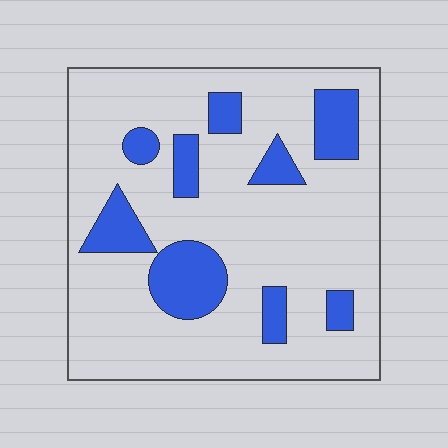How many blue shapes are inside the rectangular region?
9.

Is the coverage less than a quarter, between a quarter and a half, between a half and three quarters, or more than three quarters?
Less than a quarter.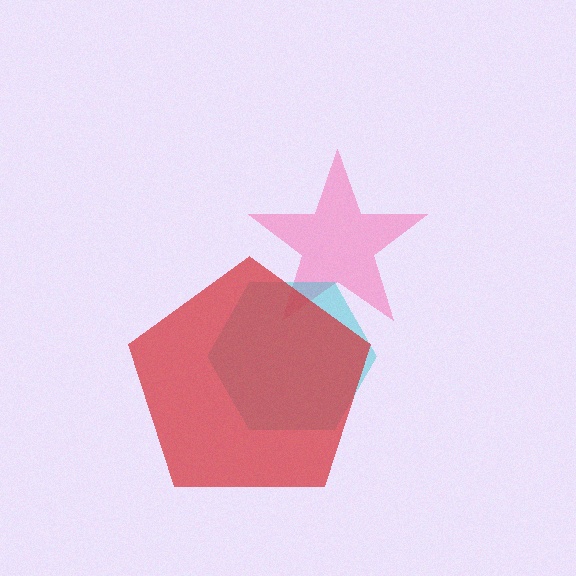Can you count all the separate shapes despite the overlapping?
Yes, there are 3 separate shapes.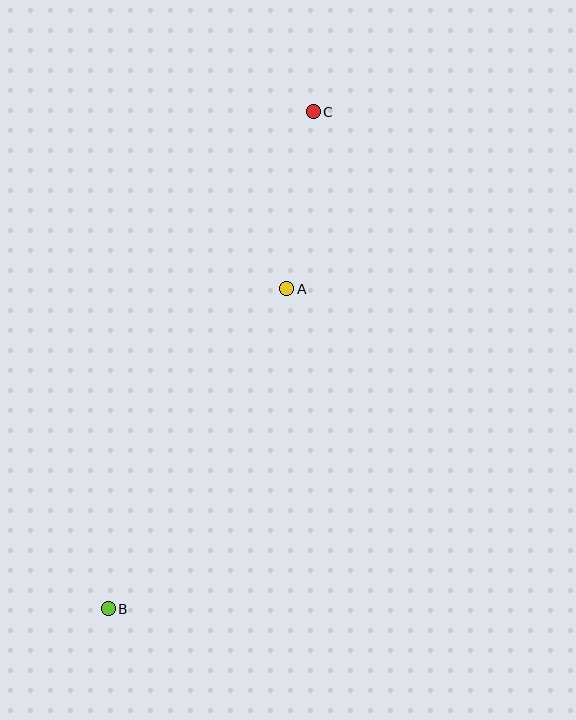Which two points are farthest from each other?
Points B and C are farthest from each other.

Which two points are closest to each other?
Points A and C are closest to each other.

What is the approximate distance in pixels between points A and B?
The distance between A and B is approximately 367 pixels.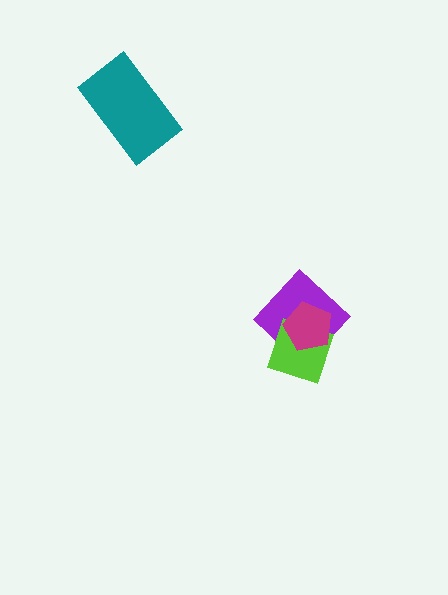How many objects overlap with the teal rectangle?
0 objects overlap with the teal rectangle.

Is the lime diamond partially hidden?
Yes, it is partially covered by another shape.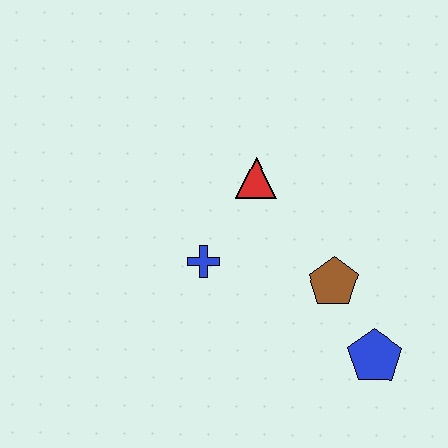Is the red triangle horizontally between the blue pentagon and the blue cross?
Yes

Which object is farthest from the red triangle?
The blue pentagon is farthest from the red triangle.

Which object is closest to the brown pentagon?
The blue pentagon is closest to the brown pentagon.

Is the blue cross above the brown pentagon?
Yes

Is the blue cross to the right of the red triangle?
No